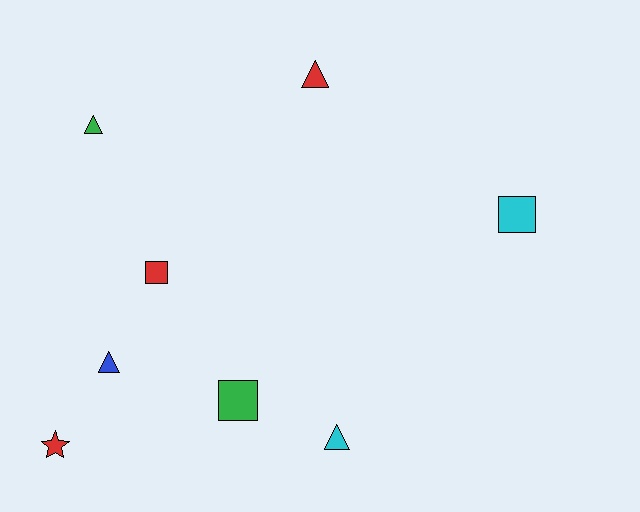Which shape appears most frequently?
Triangle, with 4 objects.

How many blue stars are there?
There are no blue stars.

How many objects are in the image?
There are 8 objects.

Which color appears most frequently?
Red, with 3 objects.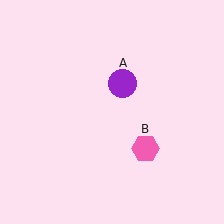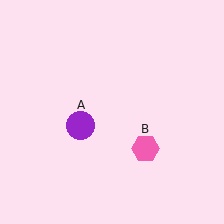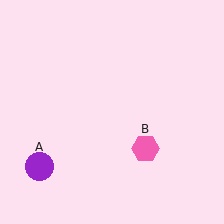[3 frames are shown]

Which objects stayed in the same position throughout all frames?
Pink hexagon (object B) remained stationary.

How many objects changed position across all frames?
1 object changed position: purple circle (object A).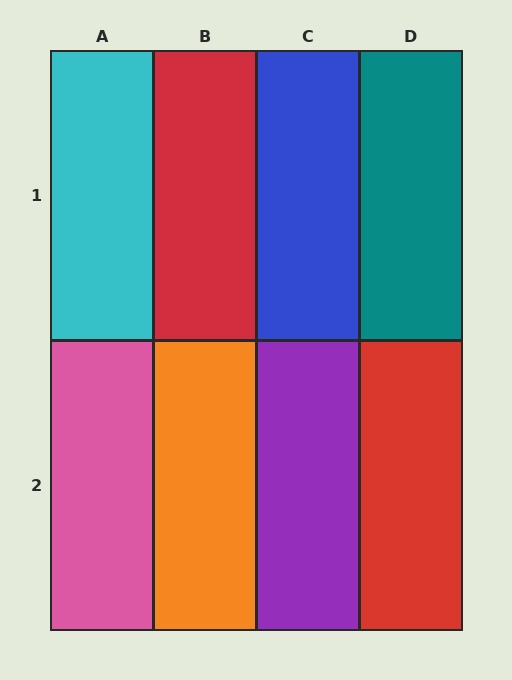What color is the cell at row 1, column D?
Teal.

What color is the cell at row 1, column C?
Blue.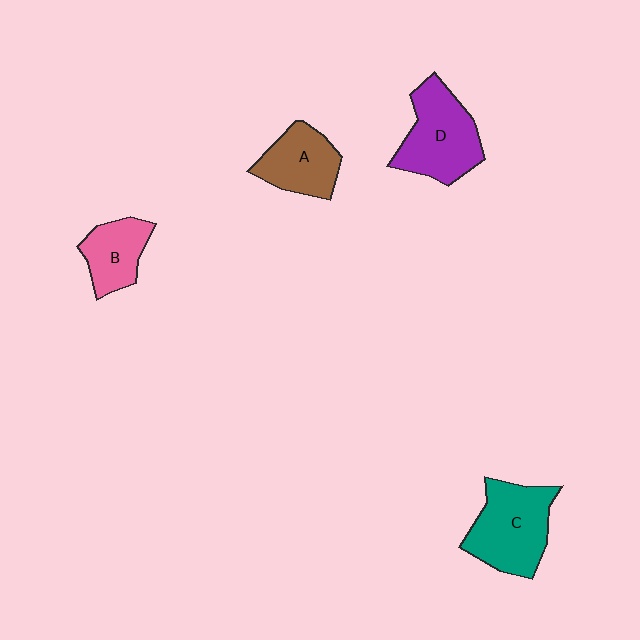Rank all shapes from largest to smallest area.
From largest to smallest: C (teal), D (purple), A (brown), B (pink).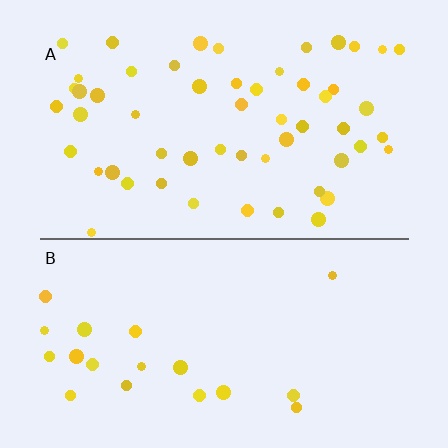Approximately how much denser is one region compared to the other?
Approximately 2.8× — region A over region B.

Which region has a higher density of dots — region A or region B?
A (the top).